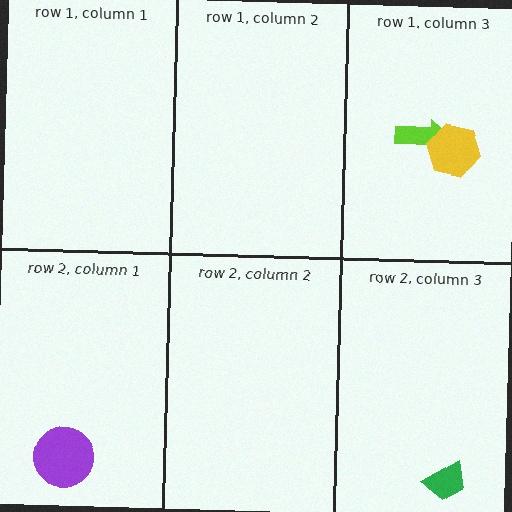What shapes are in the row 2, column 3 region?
The green trapezoid.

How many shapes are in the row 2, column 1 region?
1.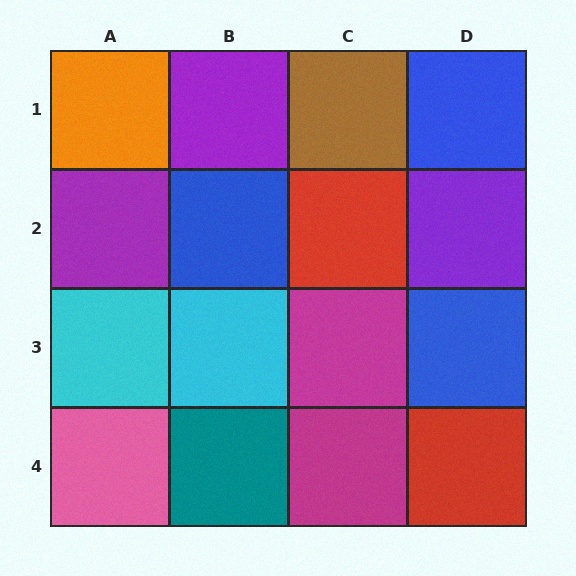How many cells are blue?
3 cells are blue.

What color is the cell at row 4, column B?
Teal.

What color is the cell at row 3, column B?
Cyan.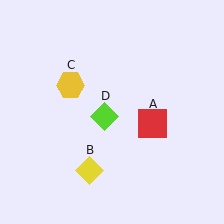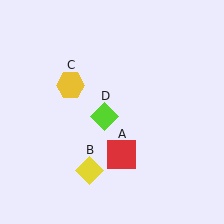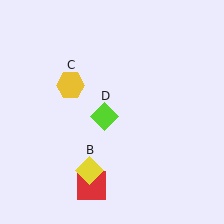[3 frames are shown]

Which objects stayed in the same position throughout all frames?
Yellow diamond (object B) and yellow hexagon (object C) and lime diamond (object D) remained stationary.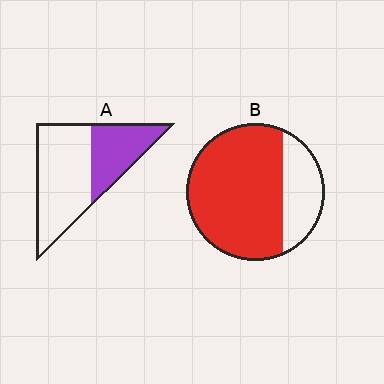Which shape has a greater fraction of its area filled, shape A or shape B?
Shape B.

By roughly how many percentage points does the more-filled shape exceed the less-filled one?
By roughly 40 percentage points (B over A).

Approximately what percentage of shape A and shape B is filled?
A is approximately 35% and B is approximately 75%.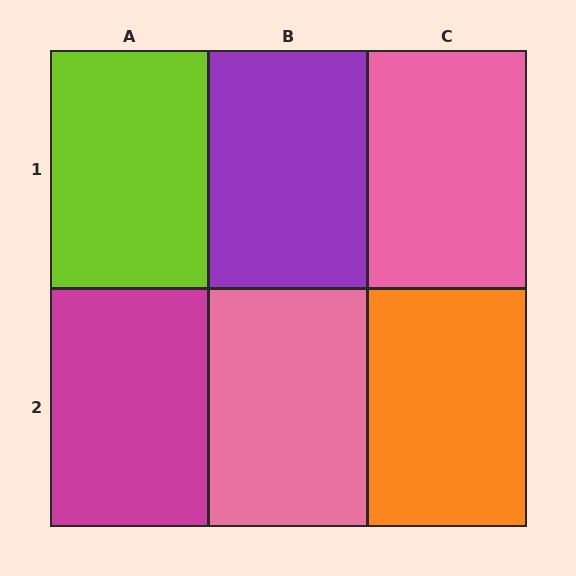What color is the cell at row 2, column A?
Magenta.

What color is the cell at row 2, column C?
Orange.